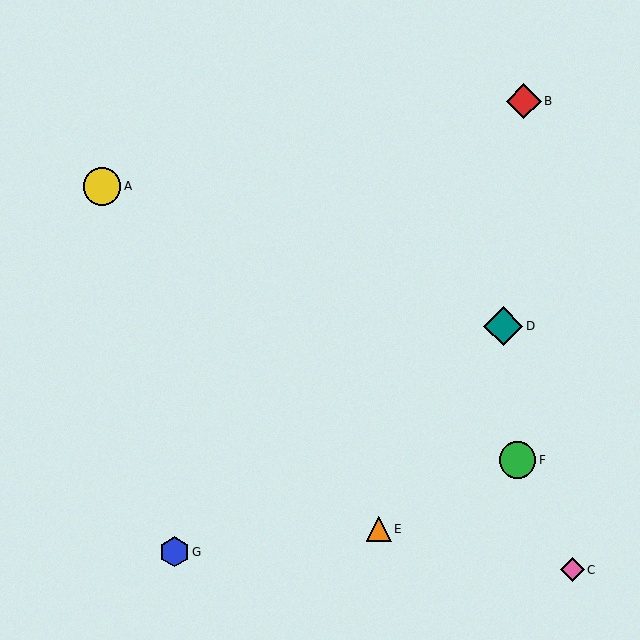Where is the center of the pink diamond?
The center of the pink diamond is at (572, 570).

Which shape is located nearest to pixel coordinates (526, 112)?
The red diamond (labeled B) at (524, 101) is nearest to that location.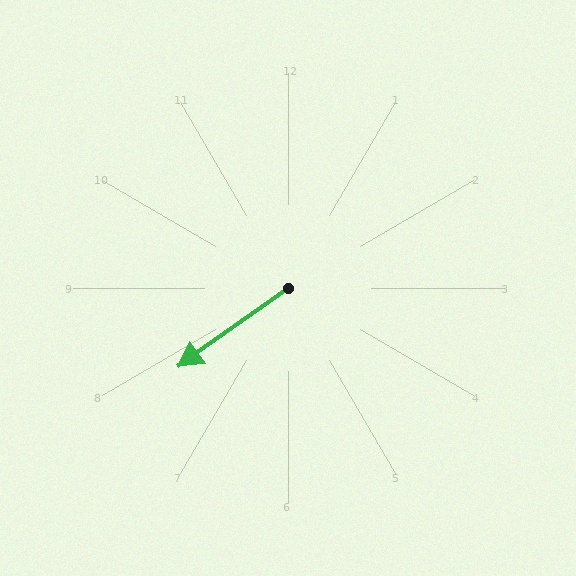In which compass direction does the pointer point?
Southwest.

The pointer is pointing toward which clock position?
Roughly 8 o'clock.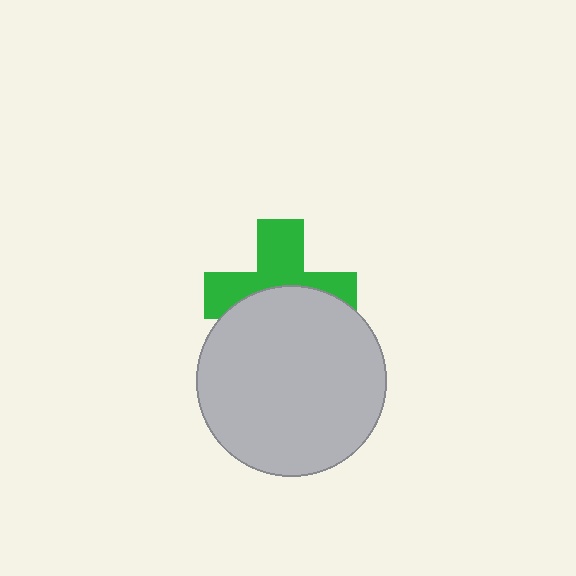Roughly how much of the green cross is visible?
About half of it is visible (roughly 52%).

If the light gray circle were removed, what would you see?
You would see the complete green cross.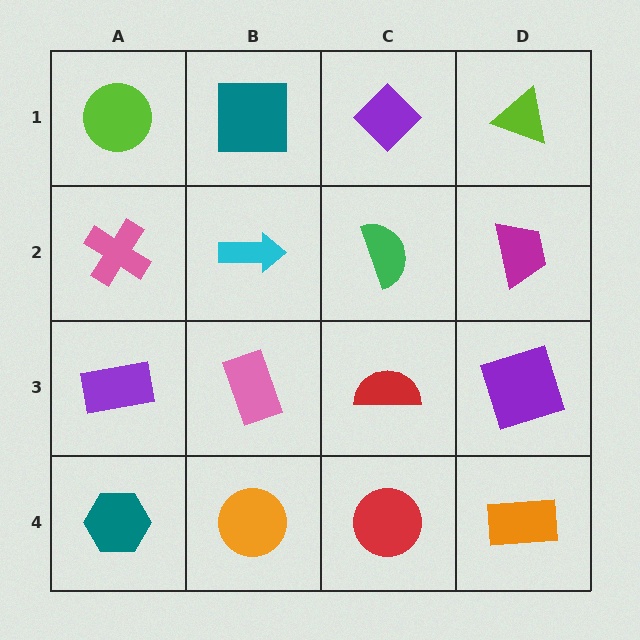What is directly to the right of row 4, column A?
An orange circle.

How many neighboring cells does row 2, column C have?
4.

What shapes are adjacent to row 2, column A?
A lime circle (row 1, column A), a purple rectangle (row 3, column A), a cyan arrow (row 2, column B).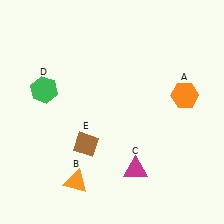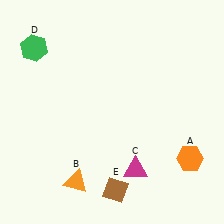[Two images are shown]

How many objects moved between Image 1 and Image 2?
3 objects moved between the two images.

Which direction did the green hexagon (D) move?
The green hexagon (D) moved up.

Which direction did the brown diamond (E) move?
The brown diamond (E) moved down.